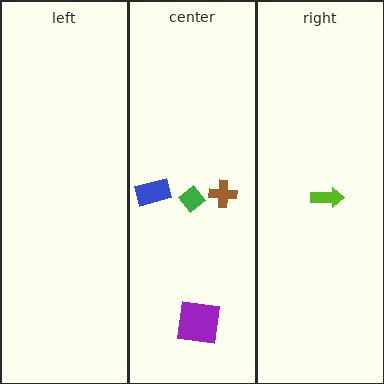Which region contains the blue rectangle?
The center region.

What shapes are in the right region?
The lime arrow.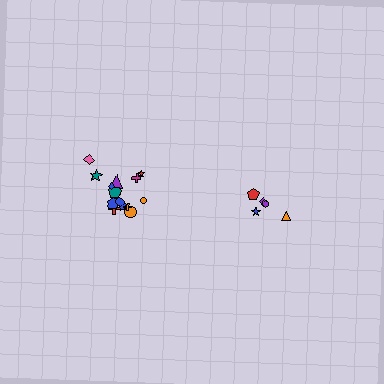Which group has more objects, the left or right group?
The left group.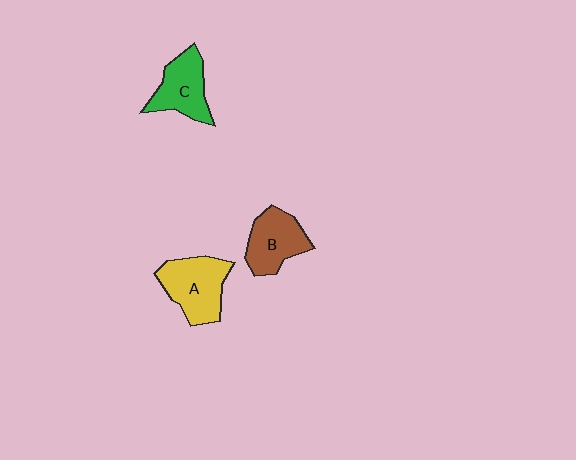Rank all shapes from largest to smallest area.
From largest to smallest: A (yellow), B (brown), C (green).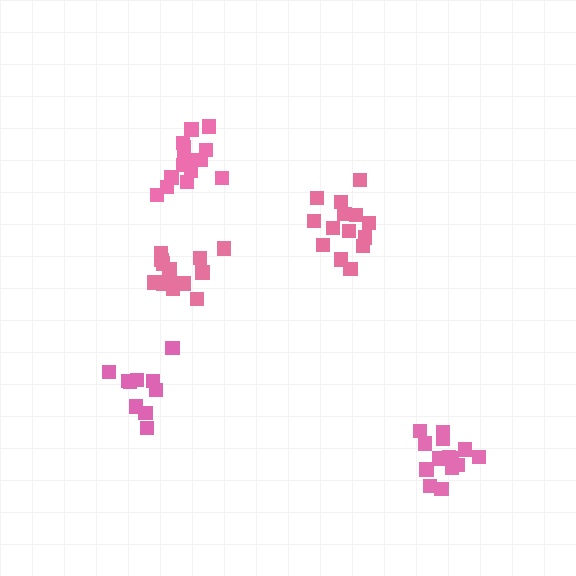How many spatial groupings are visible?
There are 5 spatial groupings.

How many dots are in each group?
Group 1: 15 dots, Group 2: 14 dots, Group 3: 13 dots, Group 4: 14 dots, Group 5: 10 dots (66 total).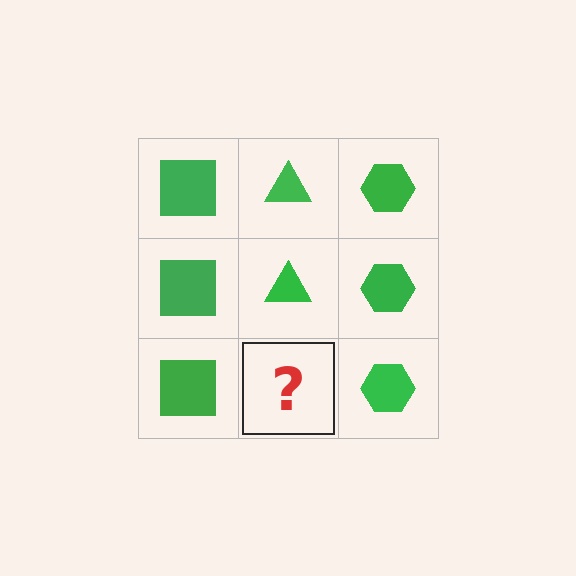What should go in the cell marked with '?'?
The missing cell should contain a green triangle.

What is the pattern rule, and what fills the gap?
The rule is that each column has a consistent shape. The gap should be filled with a green triangle.